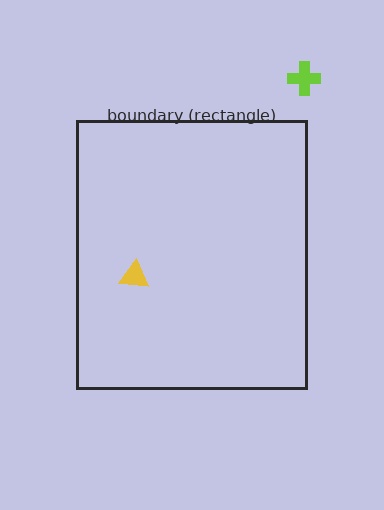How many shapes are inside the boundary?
1 inside, 1 outside.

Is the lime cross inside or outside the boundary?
Outside.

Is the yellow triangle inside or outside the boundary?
Inside.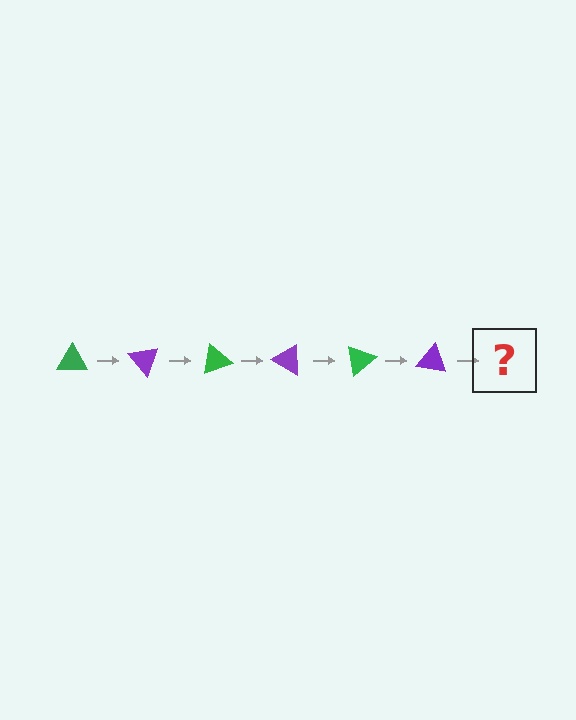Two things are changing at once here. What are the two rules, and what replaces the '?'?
The two rules are that it rotates 50 degrees each step and the color cycles through green and purple. The '?' should be a green triangle, rotated 300 degrees from the start.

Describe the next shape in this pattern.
It should be a green triangle, rotated 300 degrees from the start.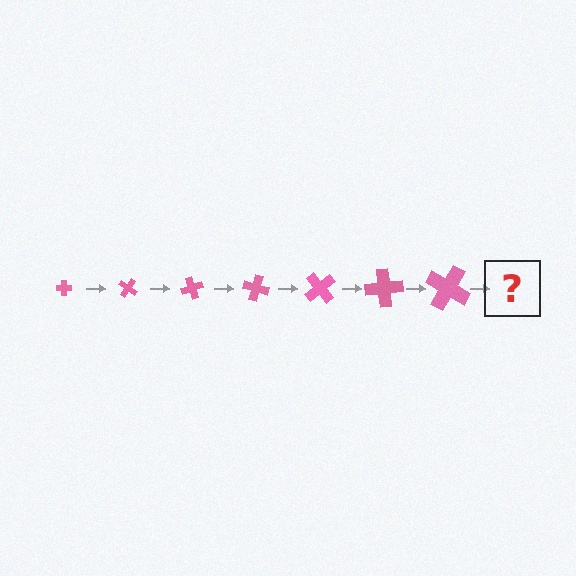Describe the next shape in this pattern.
It should be a cross, larger than the previous one and rotated 245 degrees from the start.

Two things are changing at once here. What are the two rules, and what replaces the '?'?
The two rules are that the cross grows larger each step and it rotates 35 degrees each step. The '?' should be a cross, larger than the previous one and rotated 245 degrees from the start.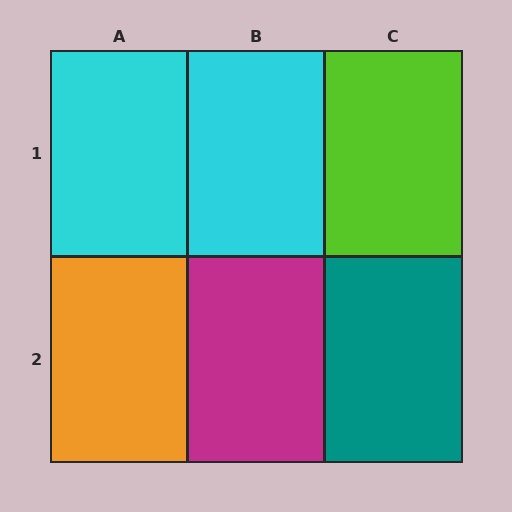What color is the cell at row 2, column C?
Teal.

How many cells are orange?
1 cell is orange.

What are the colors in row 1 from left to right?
Cyan, cyan, lime.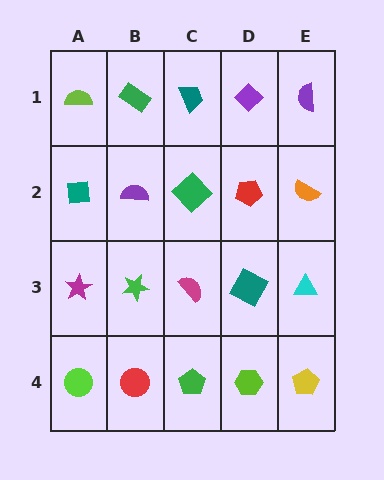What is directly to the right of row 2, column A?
A purple semicircle.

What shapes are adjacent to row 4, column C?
A magenta semicircle (row 3, column C), a red circle (row 4, column B), a lime hexagon (row 4, column D).